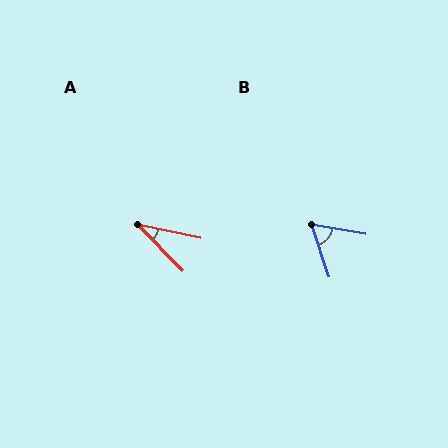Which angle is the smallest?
A, at approximately 35 degrees.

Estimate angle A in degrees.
Approximately 35 degrees.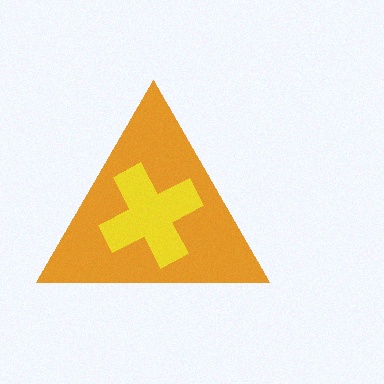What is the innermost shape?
The yellow cross.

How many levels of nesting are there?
2.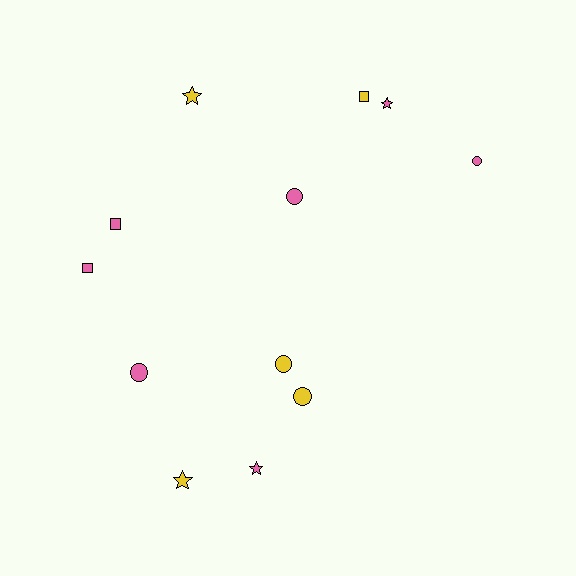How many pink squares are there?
There are 2 pink squares.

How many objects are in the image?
There are 12 objects.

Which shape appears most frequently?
Circle, with 5 objects.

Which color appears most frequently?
Pink, with 7 objects.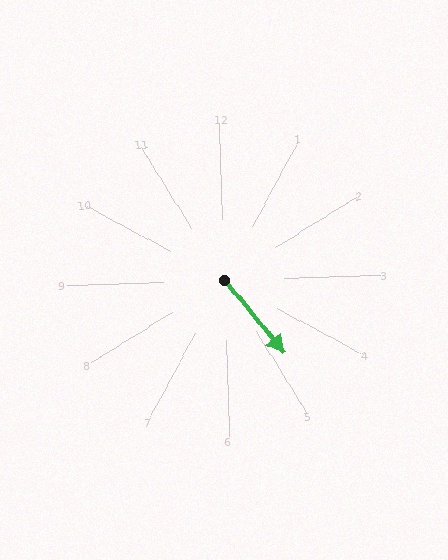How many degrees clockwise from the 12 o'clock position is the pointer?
Approximately 142 degrees.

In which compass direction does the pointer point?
Southeast.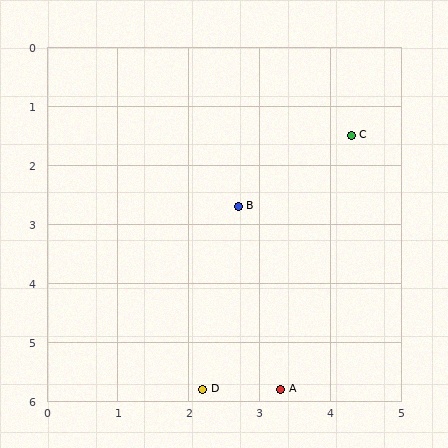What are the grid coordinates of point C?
Point C is at approximately (4.3, 1.5).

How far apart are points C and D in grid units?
Points C and D are about 4.8 grid units apart.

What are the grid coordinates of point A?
Point A is at approximately (3.3, 5.8).